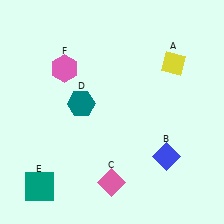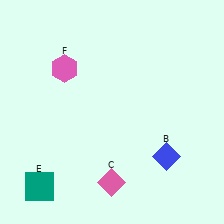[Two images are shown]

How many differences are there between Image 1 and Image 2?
There are 2 differences between the two images.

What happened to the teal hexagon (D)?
The teal hexagon (D) was removed in Image 2. It was in the top-left area of Image 1.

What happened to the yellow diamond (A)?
The yellow diamond (A) was removed in Image 2. It was in the top-right area of Image 1.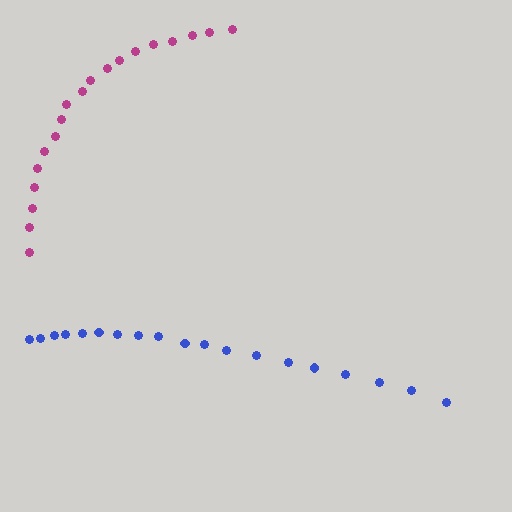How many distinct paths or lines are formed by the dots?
There are 2 distinct paths.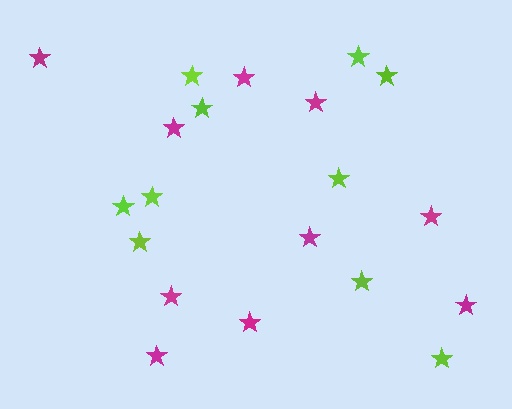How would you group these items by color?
There are 2 groups: one group of magenta stars (10) and one group of lime stars (10).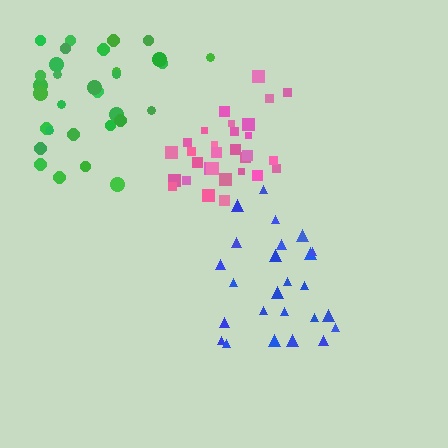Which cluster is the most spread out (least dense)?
Green.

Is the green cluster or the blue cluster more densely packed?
Blue.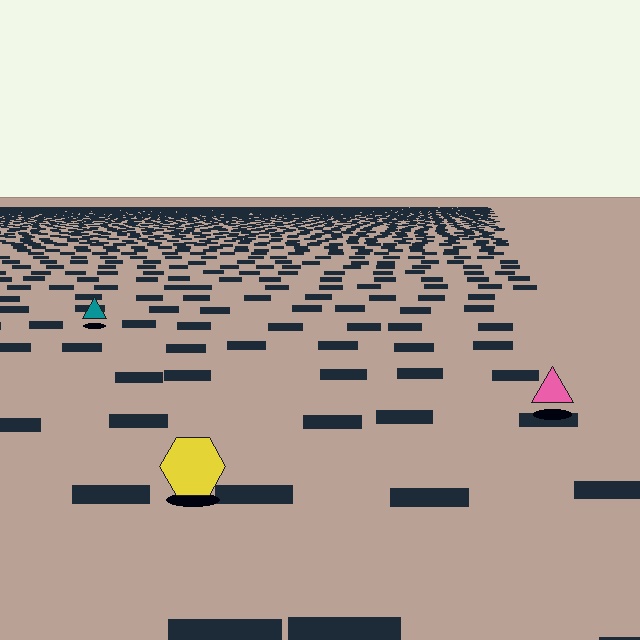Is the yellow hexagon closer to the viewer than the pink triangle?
Yes. The yellow hexagon is closer — you can tell from the texture gradient: the ground texture is coarser near it.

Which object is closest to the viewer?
The yellow hexagon is closest. The texture marks near it are larger and more spread out.